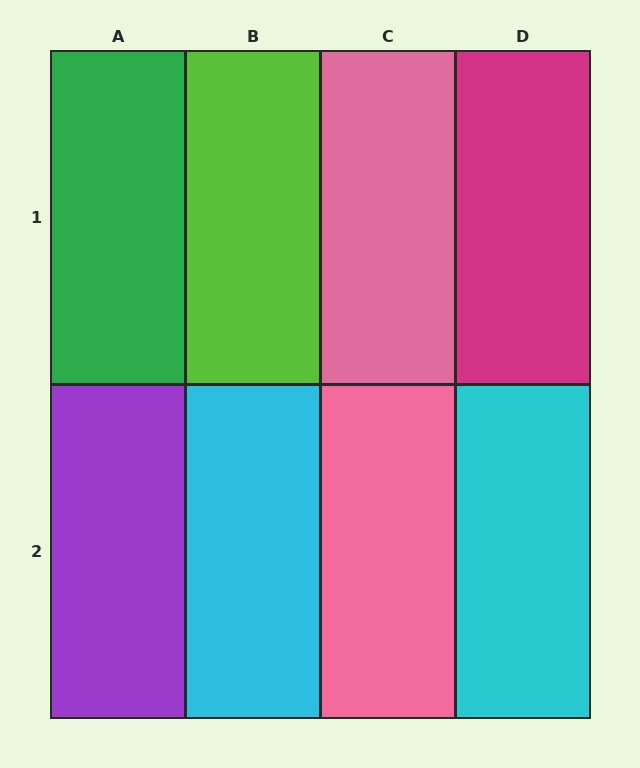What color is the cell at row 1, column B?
Lime.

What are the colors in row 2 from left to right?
Purple, cyan, pink, cyan.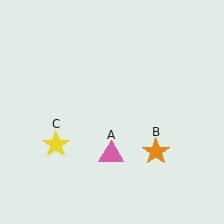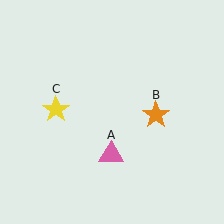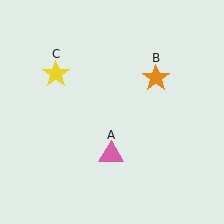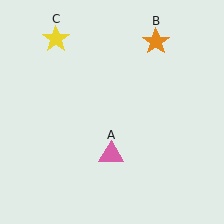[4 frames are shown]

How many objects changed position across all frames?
2 objects changed position: orange star (object B), yellow star (object C).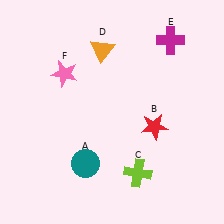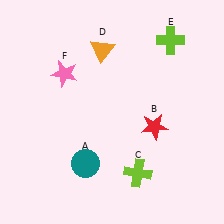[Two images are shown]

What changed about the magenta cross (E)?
In Image 1, E is magenta. In Image 2, it changed to lime.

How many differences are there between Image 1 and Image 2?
There is 1 difference between the two images.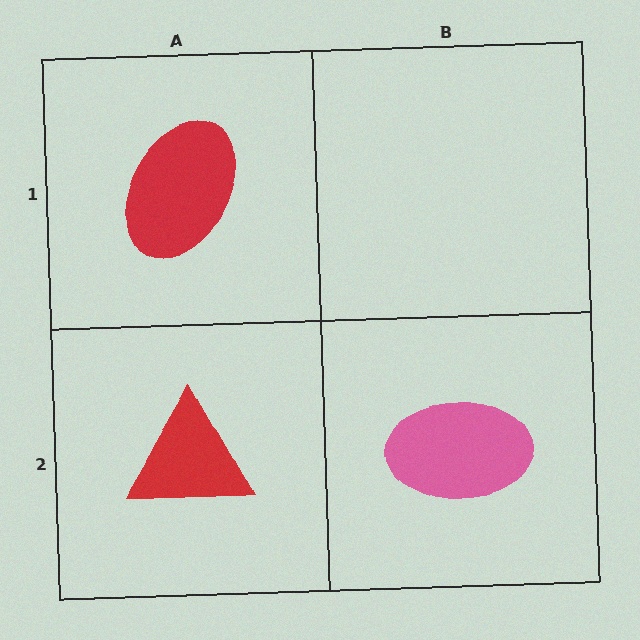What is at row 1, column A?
A red ellipse.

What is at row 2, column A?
A red triangle.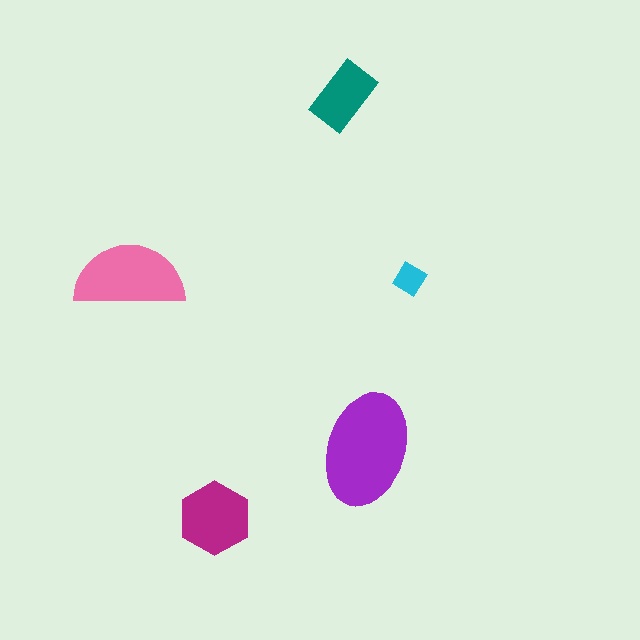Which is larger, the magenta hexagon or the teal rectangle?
The magenta hexagon.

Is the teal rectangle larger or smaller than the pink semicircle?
Smaller.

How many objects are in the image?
There are 5 objects in the image.